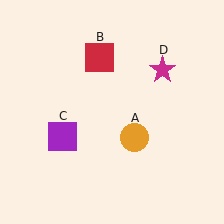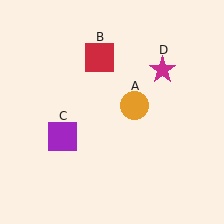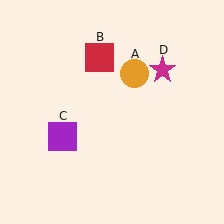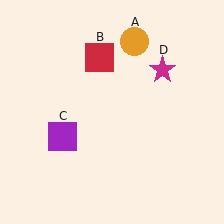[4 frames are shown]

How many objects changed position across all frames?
1 object changed position: orange circle (object A).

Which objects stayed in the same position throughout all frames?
Red square (object B) and purple square (object C) and magenta star (object D) remained stationary.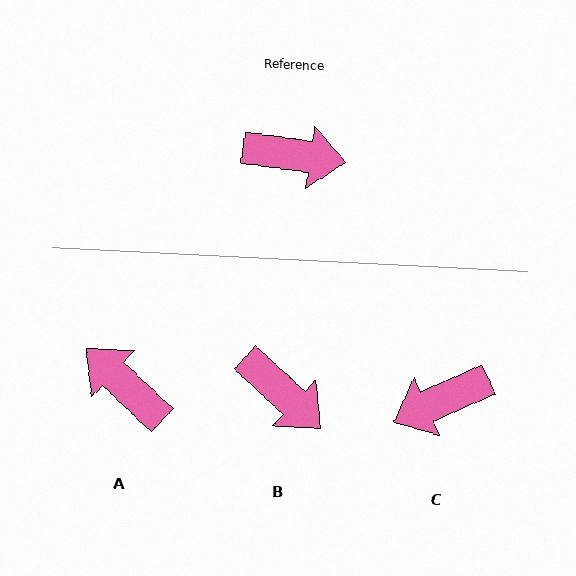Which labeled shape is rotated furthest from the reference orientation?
C, about 148 degrees away.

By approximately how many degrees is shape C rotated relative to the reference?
Approximately 148 degrees clockwise.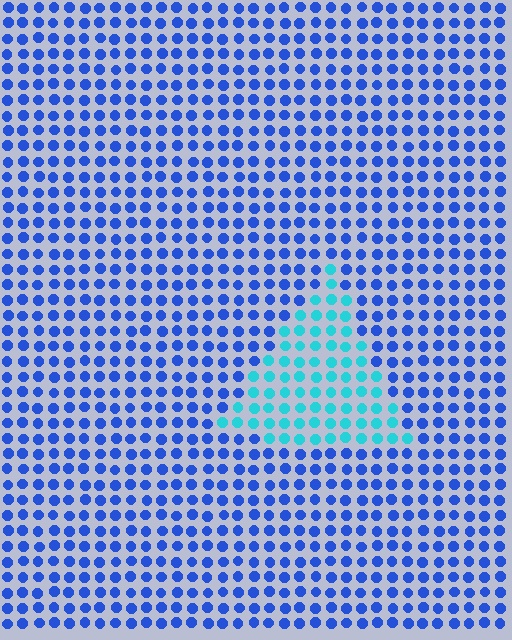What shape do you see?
I see a triangle.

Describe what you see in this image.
The image is filled with small blue elements in a uniform arrangement. A triangle-shaped region is visible where the elements are tinted to a slightly different hue, forming a subtle color boundary.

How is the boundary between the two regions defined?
The boundary is defined purely by a slight shift in hue (about 43 degrees). Spacing, size, and orientation are identical on both sides.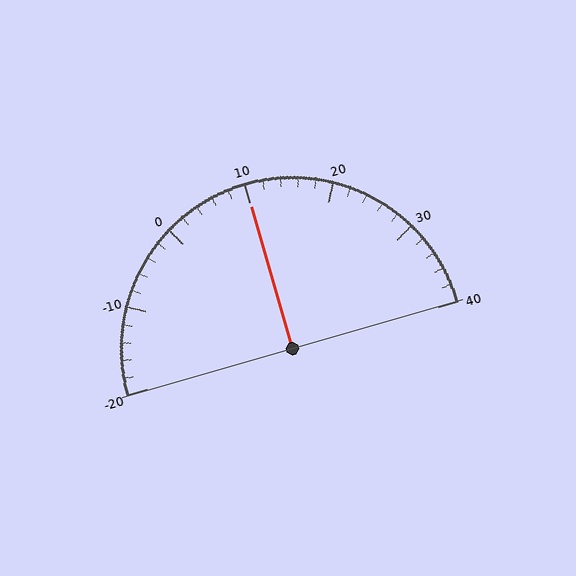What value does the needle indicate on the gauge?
The needle indicates approximately 10.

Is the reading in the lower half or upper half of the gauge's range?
The reading is in the upper half of the range (-20 to 40).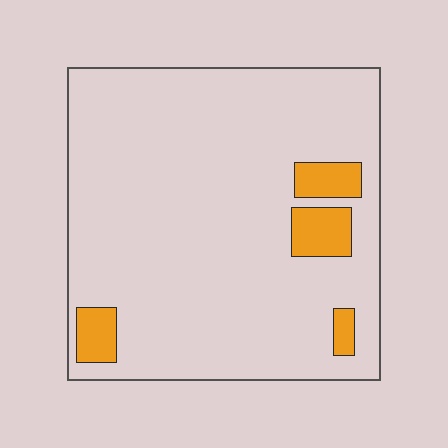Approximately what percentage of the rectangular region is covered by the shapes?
Approximately 10%.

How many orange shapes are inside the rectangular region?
4.